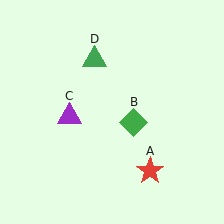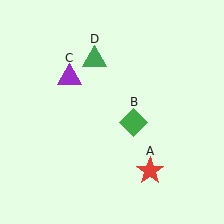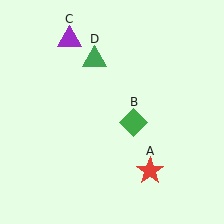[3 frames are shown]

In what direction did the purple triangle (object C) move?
The purple triangle (object C) moved up.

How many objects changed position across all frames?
1 object changed position: purple triangle (object C).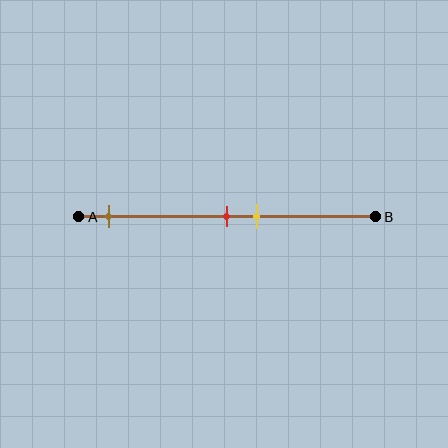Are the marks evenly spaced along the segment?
No, the marks are not evenly spaced.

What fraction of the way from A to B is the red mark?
The red mark is approximately 50% (0.5) of the way from A to B.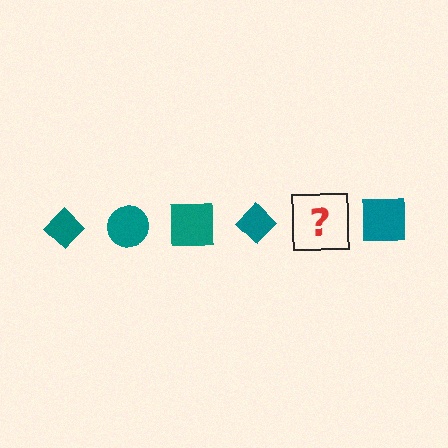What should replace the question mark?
The question mark should be replaced with a teal circle.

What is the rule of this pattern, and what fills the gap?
The rule is that the pattern cycles through diamond, circle, square shapes in teal. The gap should be filled with a teal circle.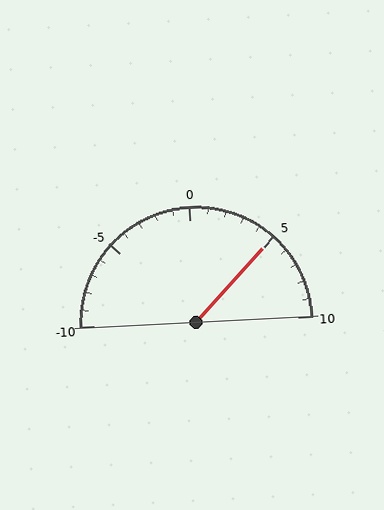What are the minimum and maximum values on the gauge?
The gauge ranges from -10 to 10.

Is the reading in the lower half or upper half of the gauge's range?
The reading is in the upper half of the range (-10 to 10).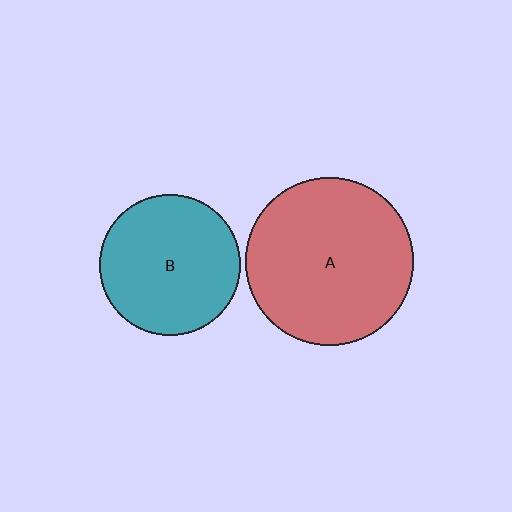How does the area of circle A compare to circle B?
Approximately 1.4 times.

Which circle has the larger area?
Circle A (red).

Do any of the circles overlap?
No, none of the circles overlap.